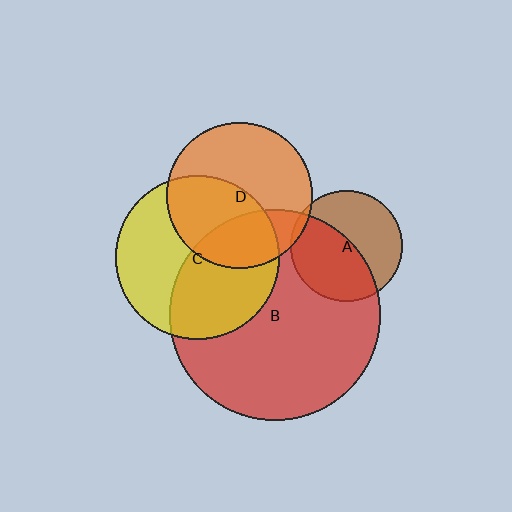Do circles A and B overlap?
Yes.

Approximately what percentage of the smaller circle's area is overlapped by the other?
Approximately 50%.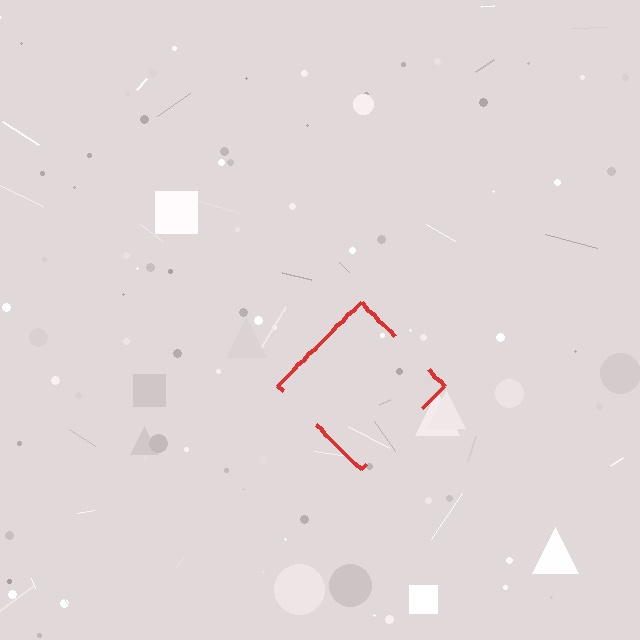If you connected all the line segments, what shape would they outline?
They would outline a diamond.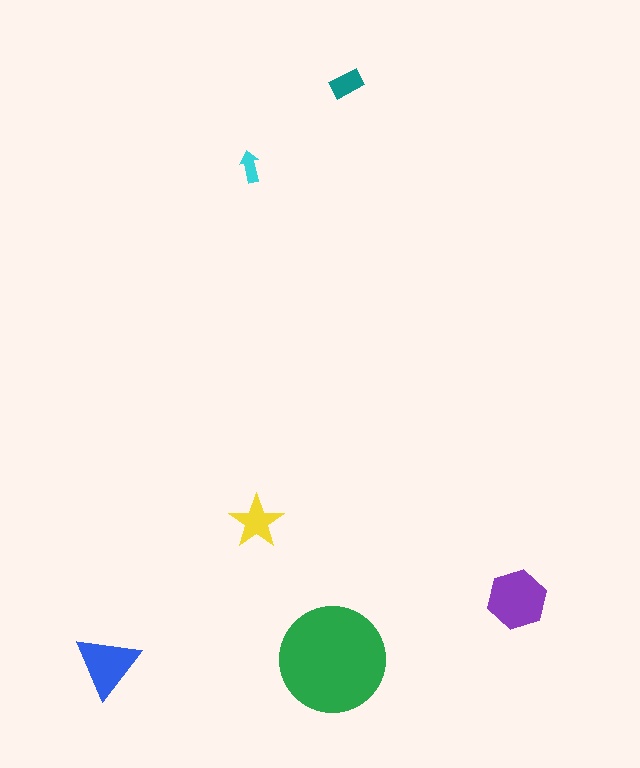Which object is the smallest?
The cyan arrow.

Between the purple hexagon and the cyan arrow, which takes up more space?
The purple hexagon.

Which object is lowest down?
The blue triangle is bottommost.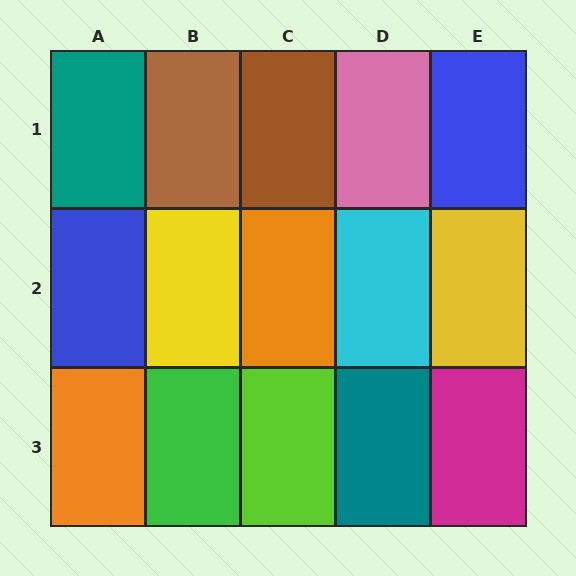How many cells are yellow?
2 cells are yellow.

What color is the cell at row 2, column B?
Yellow.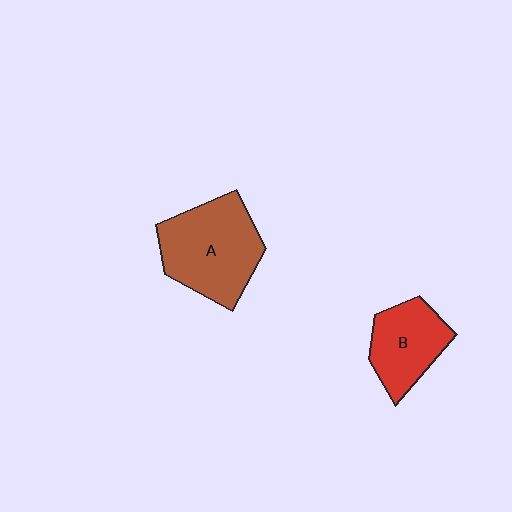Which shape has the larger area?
Shape A (brown).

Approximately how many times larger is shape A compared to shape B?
Approximately 1.5 times.